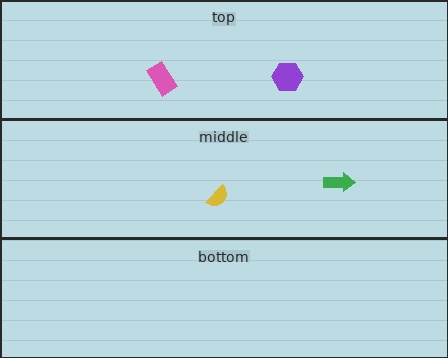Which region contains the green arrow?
The middle region.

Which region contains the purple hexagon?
The top region.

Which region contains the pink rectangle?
The top region.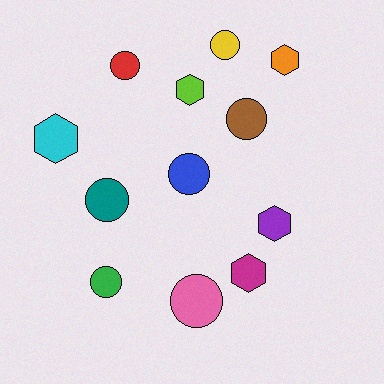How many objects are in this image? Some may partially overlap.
There are 12 objects.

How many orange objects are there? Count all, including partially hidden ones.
There is 1 orange object.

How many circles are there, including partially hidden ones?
There are 7 circles.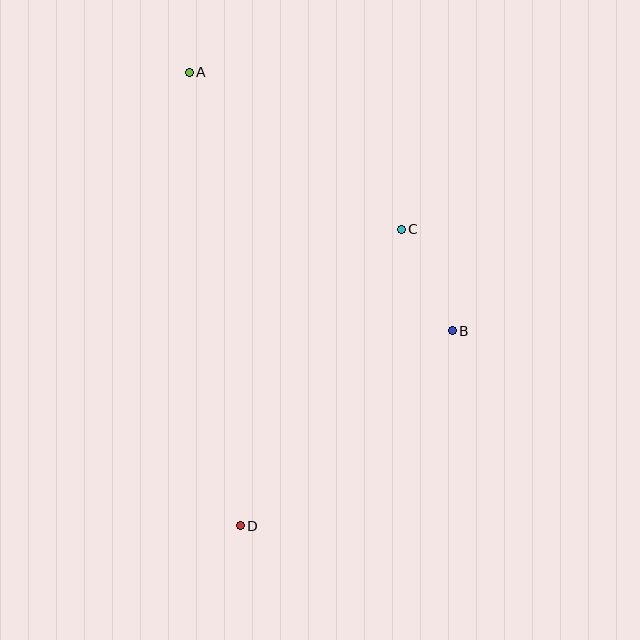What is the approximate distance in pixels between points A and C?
The distance between A and C is approximately 264 pixels.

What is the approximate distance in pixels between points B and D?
The distance between B and D is approximately 288 pixels.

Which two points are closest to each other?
Points B and C are closest to each other.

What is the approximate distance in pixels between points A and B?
The distance between A and B is approximately 369 pixels.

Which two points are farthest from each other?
Points A and D are farthest from each other.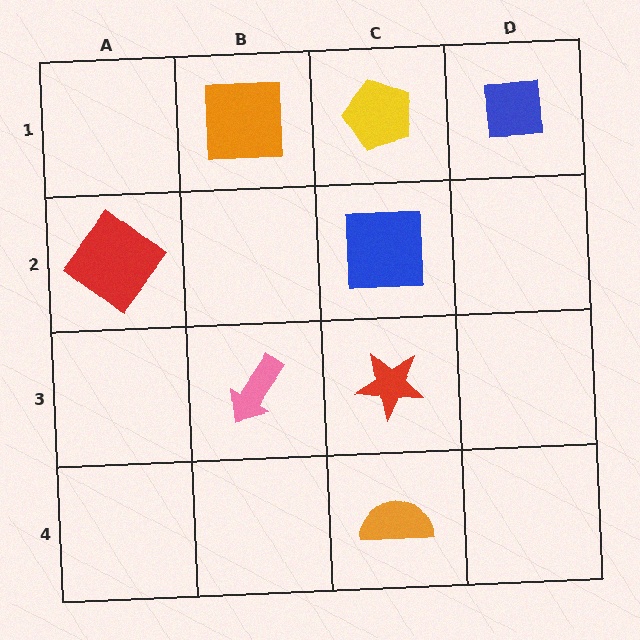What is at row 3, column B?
A pink arrow.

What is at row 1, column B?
An orange square.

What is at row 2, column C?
A blue square.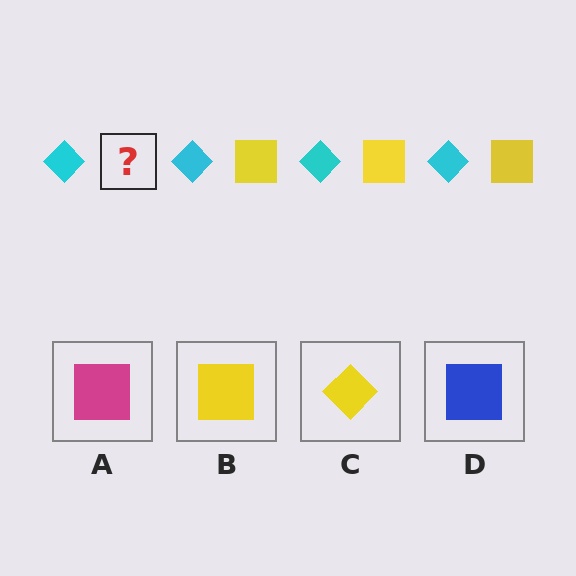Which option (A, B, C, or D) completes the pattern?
B.